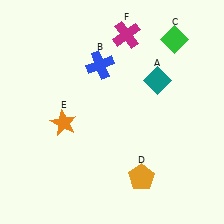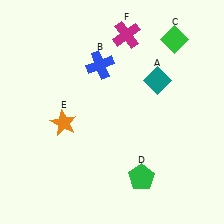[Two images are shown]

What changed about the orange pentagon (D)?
In Image 1, D is orange. In Image 2, it changed to green.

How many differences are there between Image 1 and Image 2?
There is 1 difference between the two images.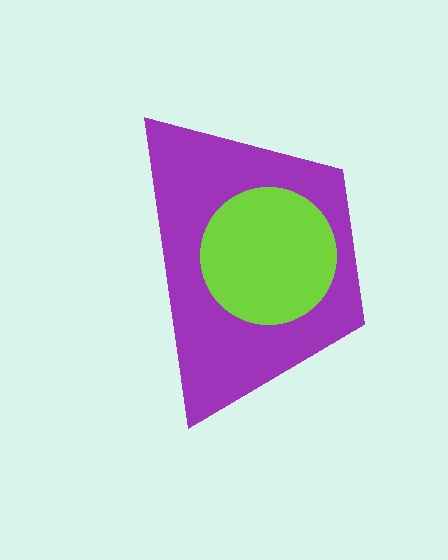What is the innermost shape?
The lime circle.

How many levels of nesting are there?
2.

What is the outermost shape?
The purple trapezoid.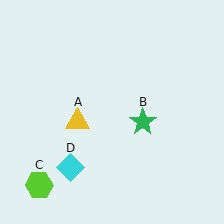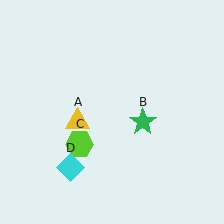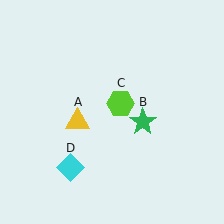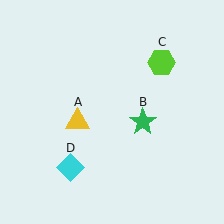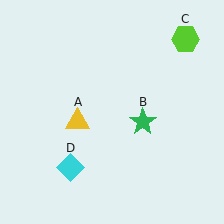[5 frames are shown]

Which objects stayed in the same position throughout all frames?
Yellow triangle (object A) and green star (object B) and cyan diamond (object D) remained stationary.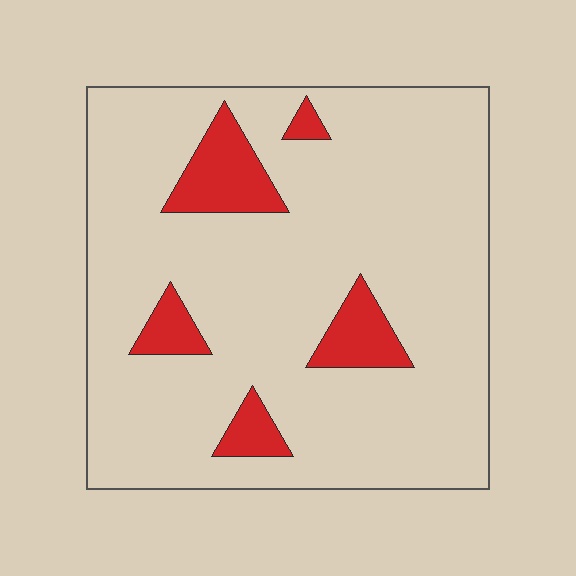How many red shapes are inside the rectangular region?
5.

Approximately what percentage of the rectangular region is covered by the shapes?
Approximately 10%.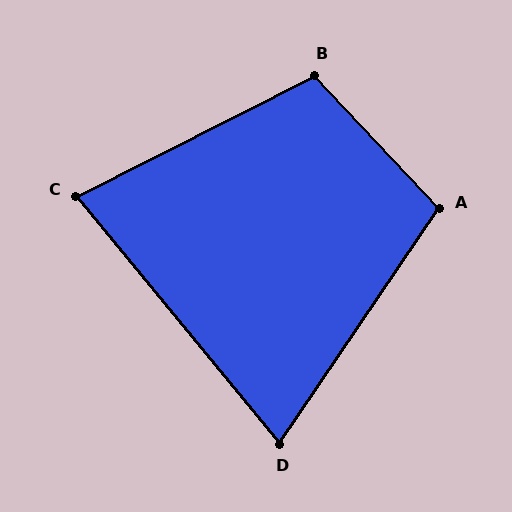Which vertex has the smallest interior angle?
D, at approximately 74 degrees.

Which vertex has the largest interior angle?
B, at approximately 106 degrees.